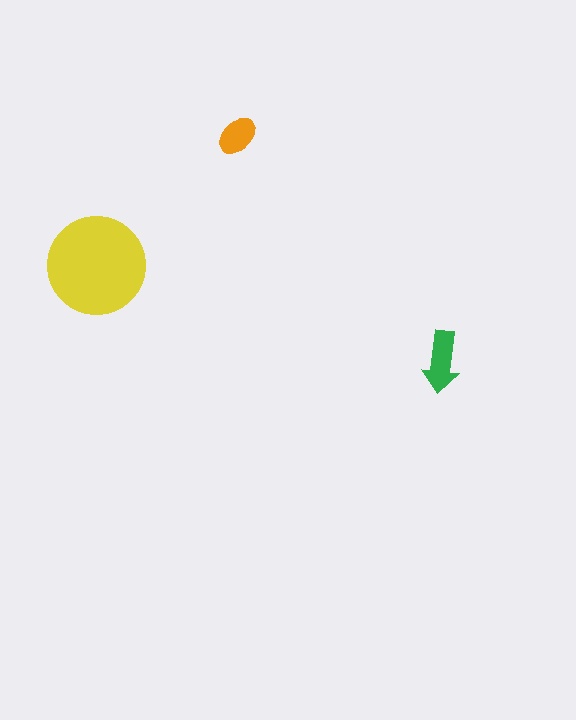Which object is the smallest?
The orange ellipse.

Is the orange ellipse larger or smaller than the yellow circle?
Smaller.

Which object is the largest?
The yellow circle.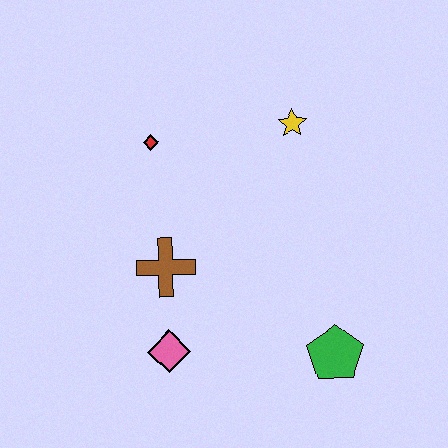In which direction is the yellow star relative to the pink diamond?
The yellow star is above the pink diamond.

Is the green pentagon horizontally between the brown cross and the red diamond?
No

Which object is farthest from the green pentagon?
The red diamond is farthest from the green pentagon.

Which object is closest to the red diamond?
The brown cross is closest to the red diamond.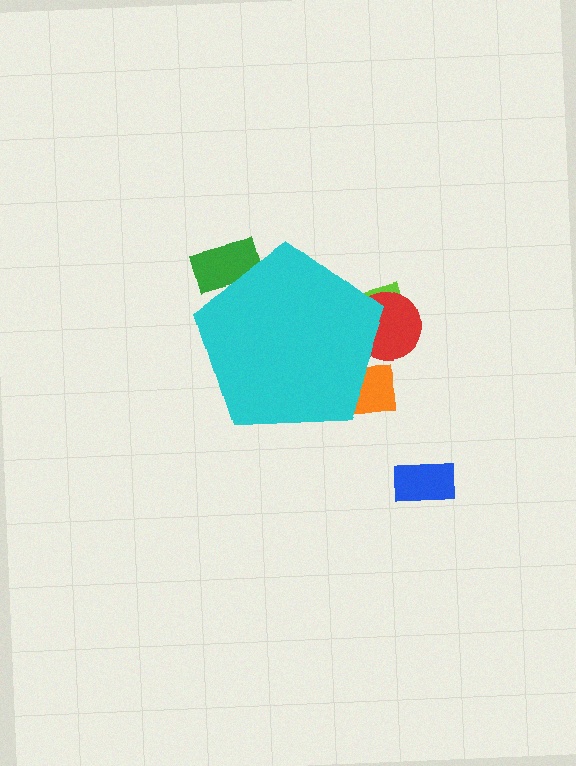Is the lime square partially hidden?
Yes, the lime square is partially hidden behind the cyan pentagon.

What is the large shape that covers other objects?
A cyan pentagon.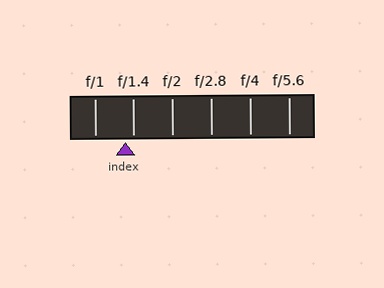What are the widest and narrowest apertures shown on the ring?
The widest aperture shown is f/1 and the narrowest is f/5.6.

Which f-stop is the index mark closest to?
The index mark is closest to f/1.4.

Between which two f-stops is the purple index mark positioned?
The index mark is between f/1 and f/1.4.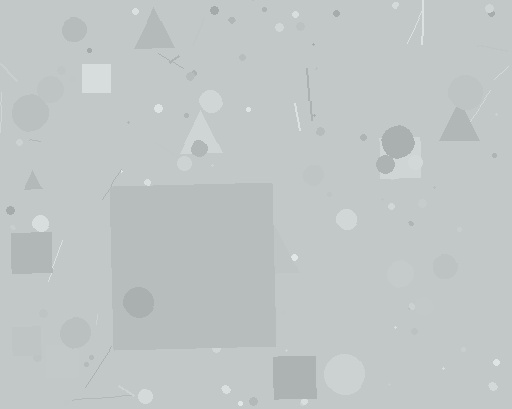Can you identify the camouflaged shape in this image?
The camouflaged shape is a square.